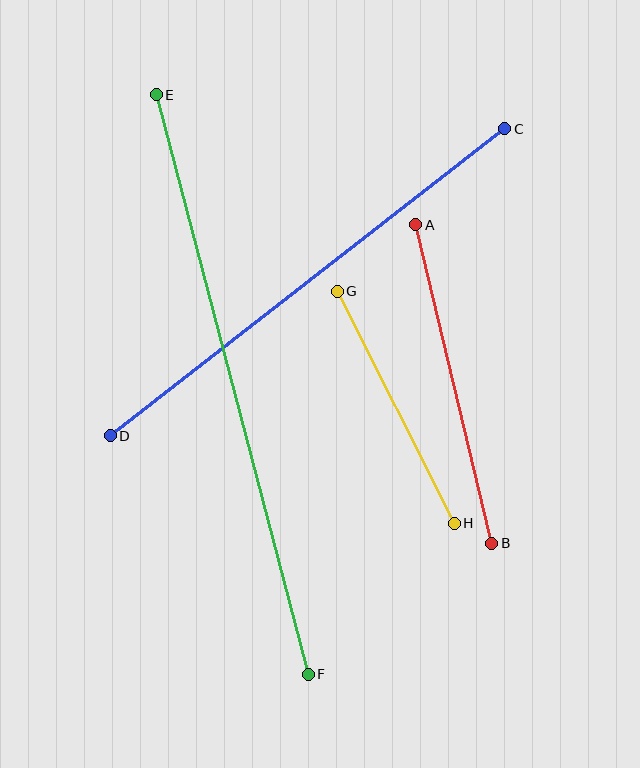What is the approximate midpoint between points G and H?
The midpoint is at approximately (396, 407) pixels.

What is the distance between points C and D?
The distance is approximately 500 pixels.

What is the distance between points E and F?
The distance is approximately 599 pixels.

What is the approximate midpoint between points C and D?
The midpoint is at approximately (307, 282) pixels.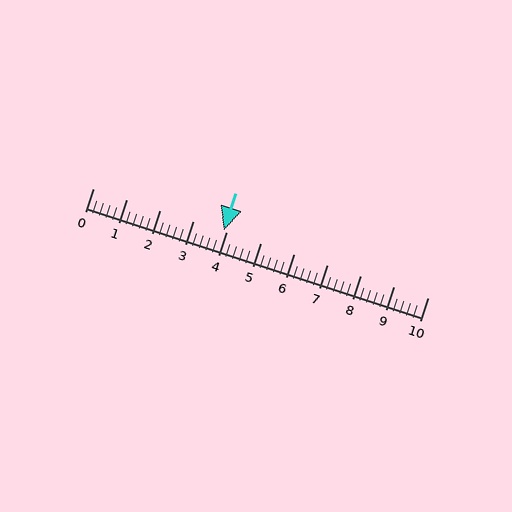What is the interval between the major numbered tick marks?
The major tick marks are spaced 1 units apart.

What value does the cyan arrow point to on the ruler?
The cyan arrow points to approximately 3.9.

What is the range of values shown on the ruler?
The ruler shows values from 0 to 10.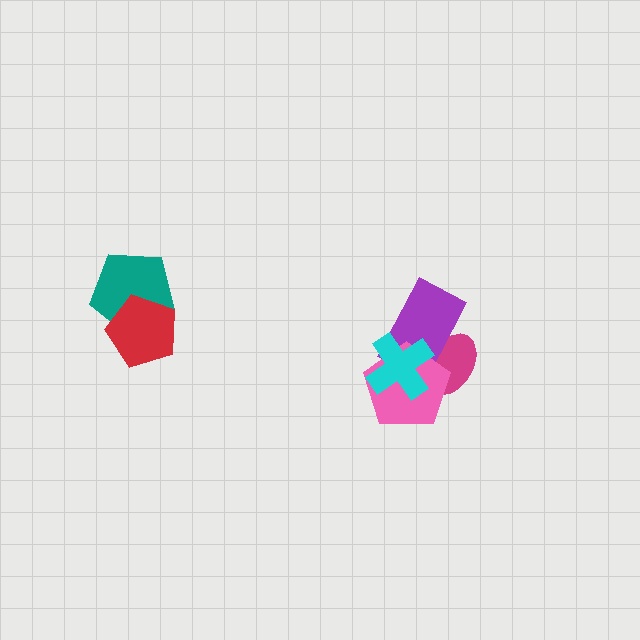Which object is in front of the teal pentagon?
The red pentagon is in front of the teal pentagon.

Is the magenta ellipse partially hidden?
Yes, it is partially covered by another shape.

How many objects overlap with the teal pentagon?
1 object overlaps with the teal pentagon.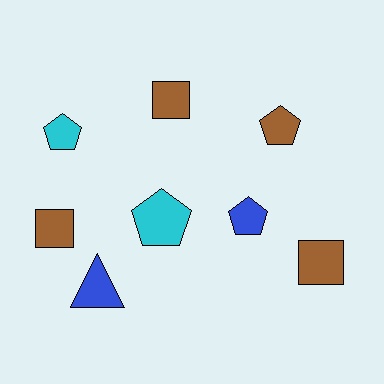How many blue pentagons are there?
There is 1 blue pentagon.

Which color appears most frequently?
Brown, with 4 objects.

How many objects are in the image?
There are 8 objects.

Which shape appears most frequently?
Pentagon, with 4 objects.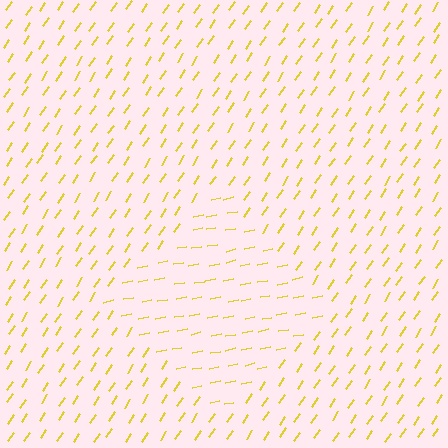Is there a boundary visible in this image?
Yes, there is a texture boundary formed by a change in line orientation.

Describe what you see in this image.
The image is filled with small yellow line segments. A diamond region in the image has lines oriented differently from the surrounding lines, creating a visible texture boundary.